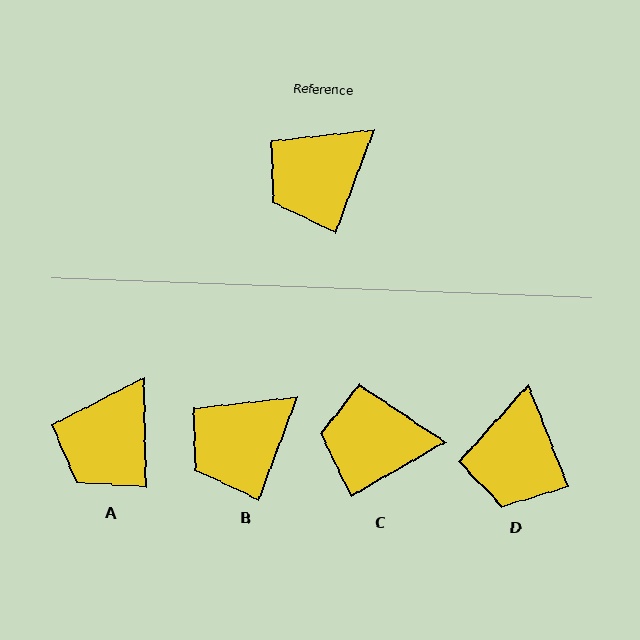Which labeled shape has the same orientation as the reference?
B.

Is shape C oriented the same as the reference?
No, it is off by about 39 degrees.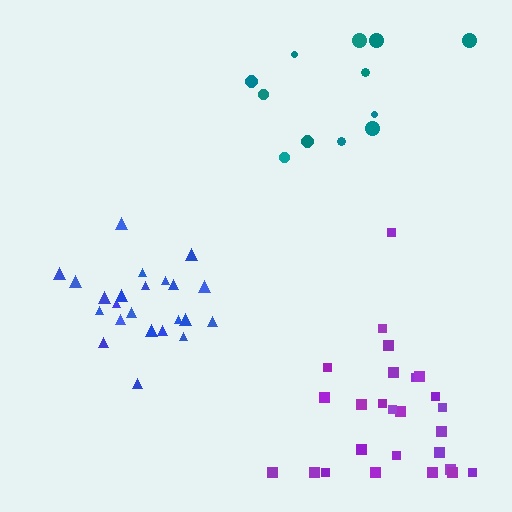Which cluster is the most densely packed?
Blue.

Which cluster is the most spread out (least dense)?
Teal.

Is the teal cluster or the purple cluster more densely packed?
Purple.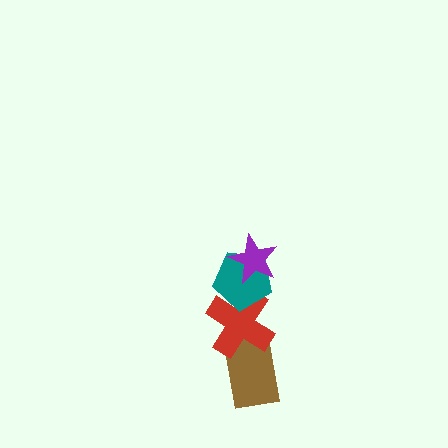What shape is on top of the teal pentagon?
The purple star is on top of the teal pentagon.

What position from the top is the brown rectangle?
The brown rectangle is 4th from the top.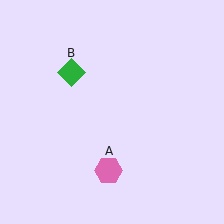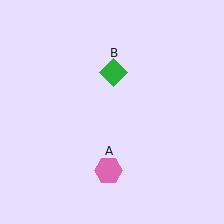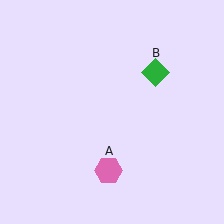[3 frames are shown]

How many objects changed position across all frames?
1 object changed position: green diamond (object B).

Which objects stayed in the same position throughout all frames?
Pink hexagon (object A) remained stationary.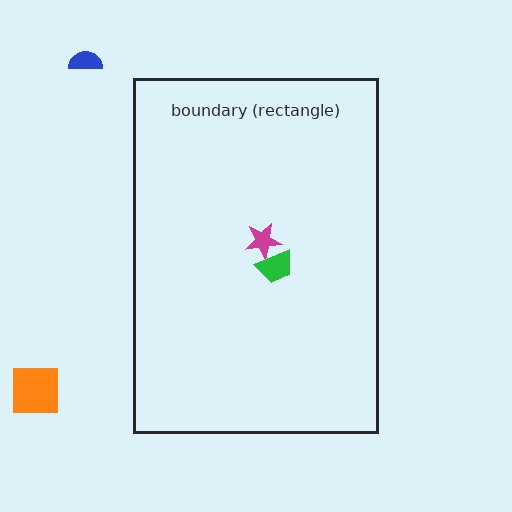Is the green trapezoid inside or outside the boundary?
Inside.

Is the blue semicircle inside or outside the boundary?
Outside.